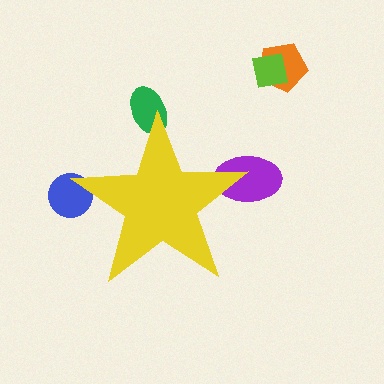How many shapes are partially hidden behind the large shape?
3 shapes are partially hidden.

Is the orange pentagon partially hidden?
No, the orange pentagon is fully visible.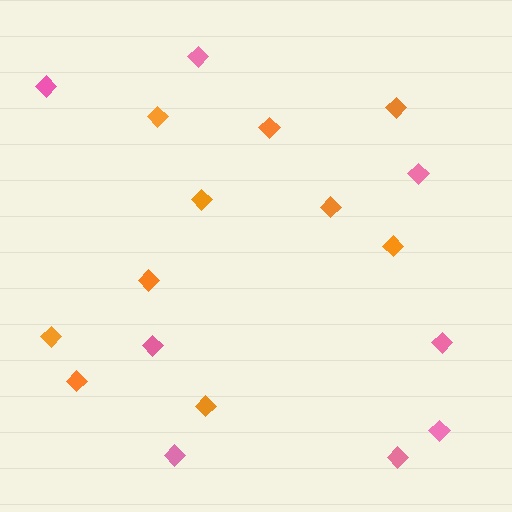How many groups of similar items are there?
There are 2 groups: one group of orange diamonds (10) and one group of pink diamonds (8).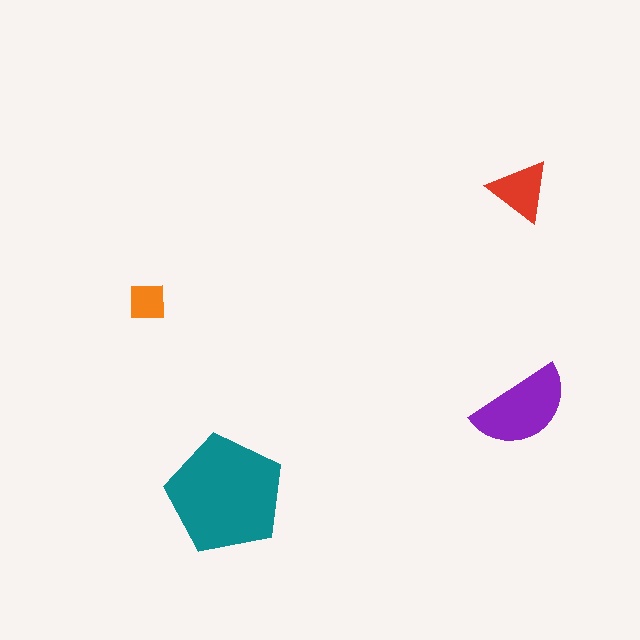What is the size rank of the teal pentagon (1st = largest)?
1st.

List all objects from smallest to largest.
The orange square, the red triangle, the purple semicircle, the teal pentagon.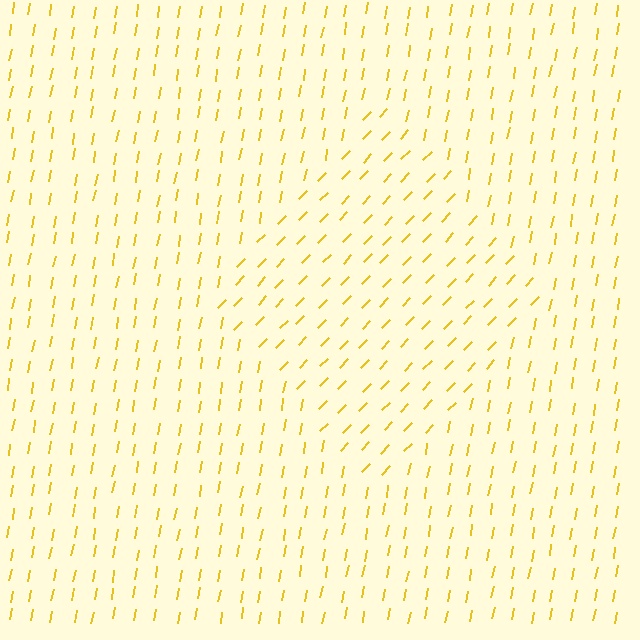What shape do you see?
I see a diamond.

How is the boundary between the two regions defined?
The boundary is defined purely by a change in line orientation (approximately 34 degrees difference). All lines are the same color and thickness.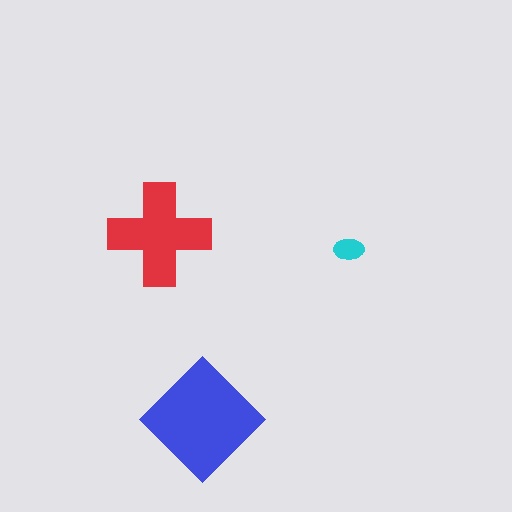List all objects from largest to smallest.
The blue diamond, the red cross, the cyan ellipse.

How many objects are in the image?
There are 3 objects in the image.